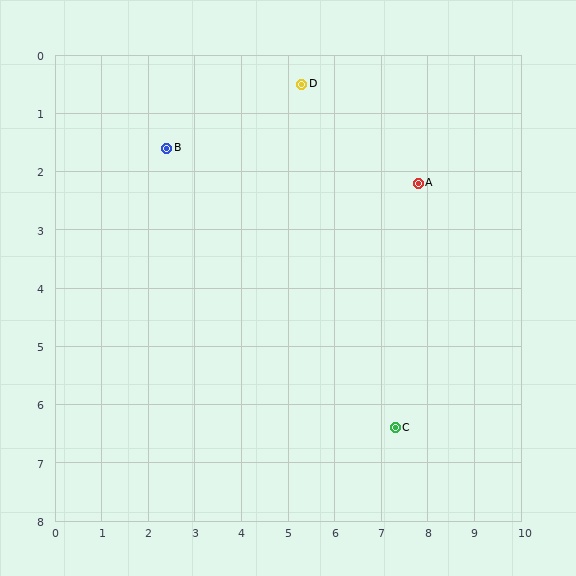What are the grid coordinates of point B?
Point B is at approximately (2.4, 1.6).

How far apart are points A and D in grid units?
Points A and D are about 3.0 grid units apart.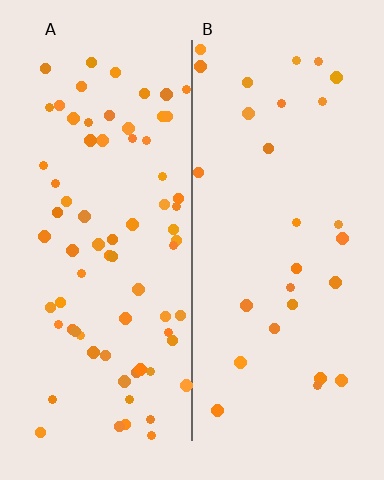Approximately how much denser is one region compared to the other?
Approximately 2.6× — region A over region B.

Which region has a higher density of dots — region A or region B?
A (the left).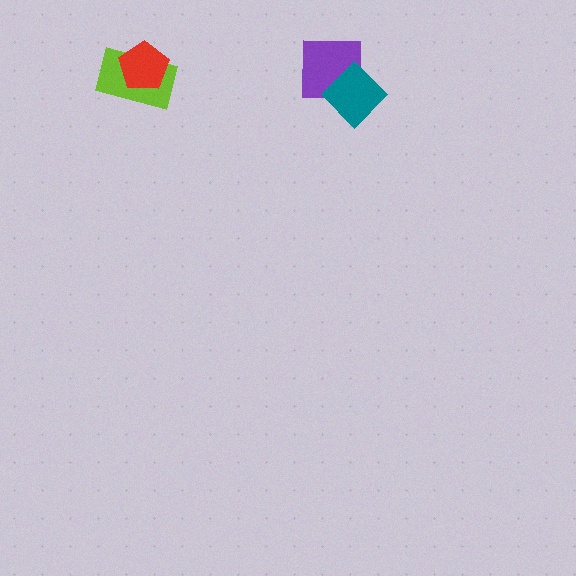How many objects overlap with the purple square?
1 object overlaps with the purple square.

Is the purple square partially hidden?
Yes, it is partially covered by another shape.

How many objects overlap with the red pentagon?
1 object overlaps with the red pentagon.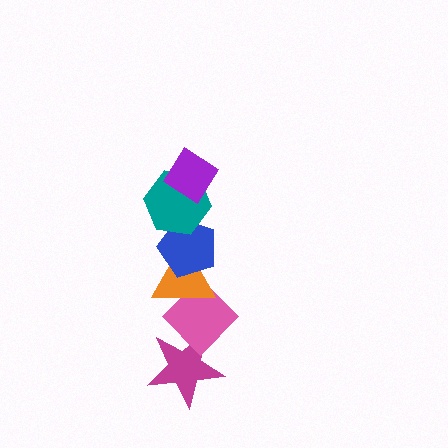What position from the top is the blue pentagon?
The blue pentagon is 3rd from the top.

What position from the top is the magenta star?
The magenta star is 6th from the top.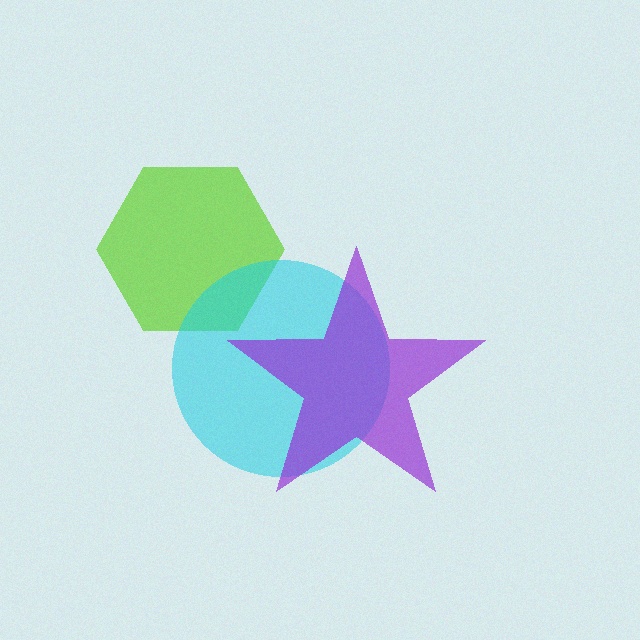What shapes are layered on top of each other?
The layered shapes are: a lime hexagon, a cyan circle, a purple star.